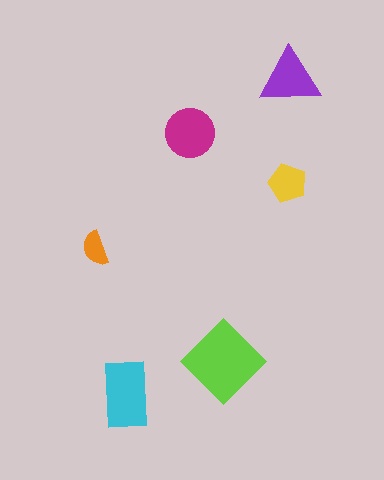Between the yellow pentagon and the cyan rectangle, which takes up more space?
The cyan rectangle.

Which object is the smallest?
The orange semicircle.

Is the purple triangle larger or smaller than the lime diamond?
Smaller.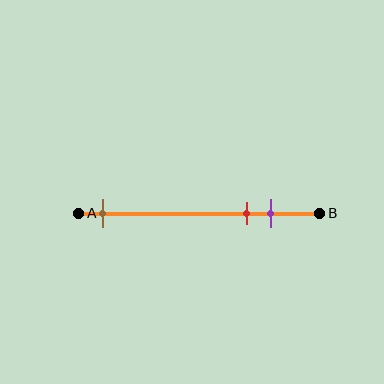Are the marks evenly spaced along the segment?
No, the marks are not evenly spaced.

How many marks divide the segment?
There are 3 marks dividing the segment.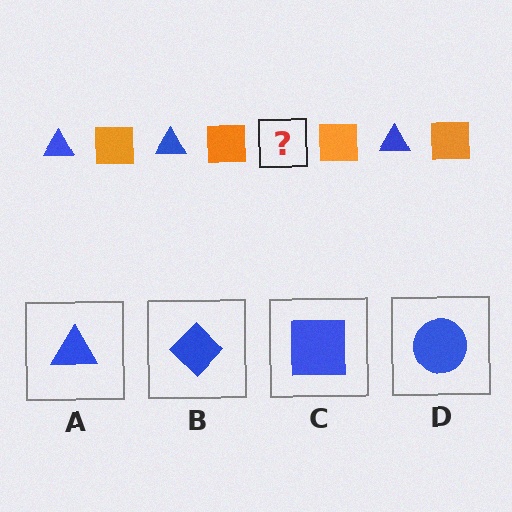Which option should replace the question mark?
Option A.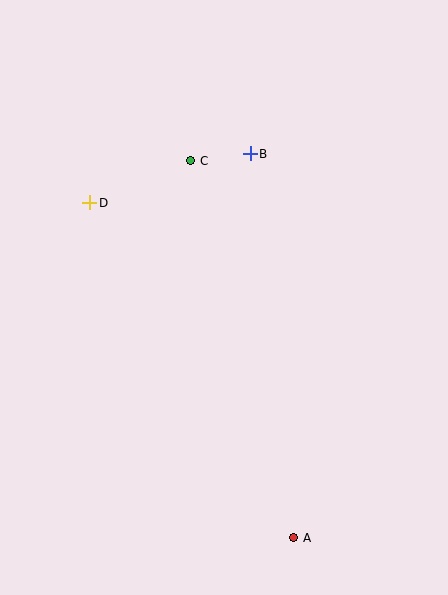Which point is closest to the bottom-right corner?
Point A is closest to the bottom-right corner.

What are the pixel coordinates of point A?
Point A is at (294, 538).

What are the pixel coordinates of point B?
Point B is at (250, 154).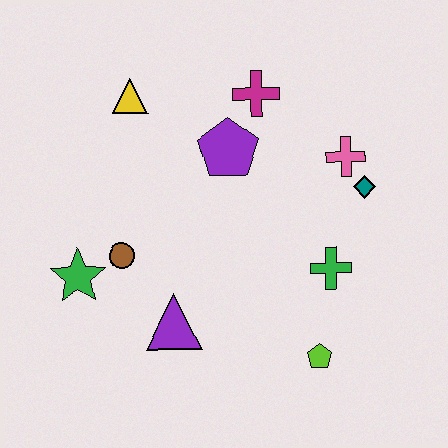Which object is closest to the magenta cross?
The purple pentagon is closest to the magenta cross.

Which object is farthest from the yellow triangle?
The lime pentagon is farthest from the yellow triangle.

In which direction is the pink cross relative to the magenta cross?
The pink cross is to the right of the magenta cross.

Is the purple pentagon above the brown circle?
Yes